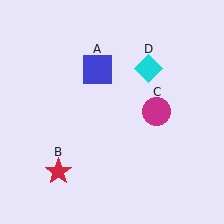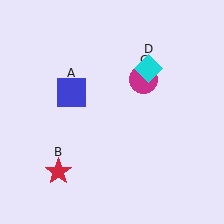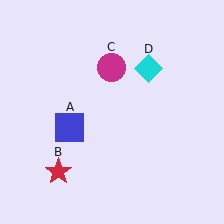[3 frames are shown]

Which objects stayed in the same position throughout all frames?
Red star (object B) and cyan diamond (object D) remained stationary.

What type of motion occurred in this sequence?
The blue square (object A), magenta circle (object C) rotated counterclockwise around the center of the scene.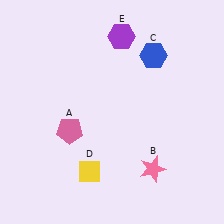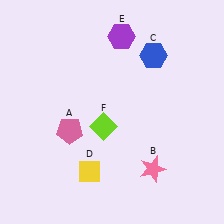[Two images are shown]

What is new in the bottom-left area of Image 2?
A lime diamond (F) was added in the bottom-left area of Image 2.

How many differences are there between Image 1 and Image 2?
There is 1 difference between the two images.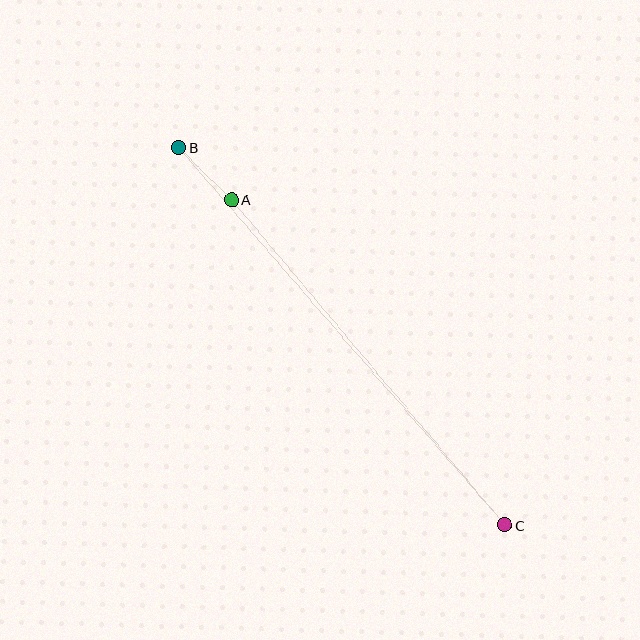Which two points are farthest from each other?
Points B and C are farthest from each other.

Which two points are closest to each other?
Points A and B are closest to each other.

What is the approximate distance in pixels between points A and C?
The distance between A and C is approximately 425 pixels.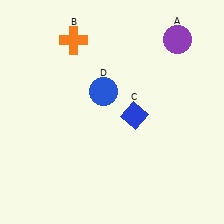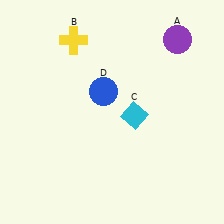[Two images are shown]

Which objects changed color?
B changed from orange to yellow. C changed from blue to cyan.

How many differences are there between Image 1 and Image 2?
There are 2 differences between the two images.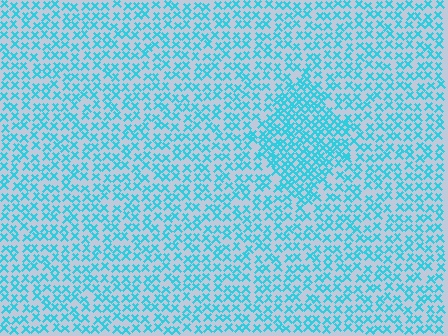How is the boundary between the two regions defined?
The boundary is defined by a change in element density (approximately 1.8x ratio). All elements are the same color, size, and shape.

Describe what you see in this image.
The image contains small cyan elements arranged at two different densities. A diamond-shaped region is visible where the elements are more densely packed than the surrounding area.